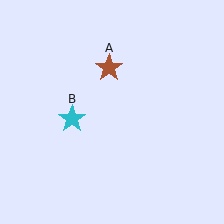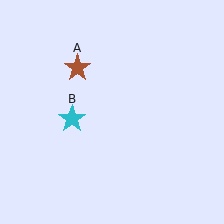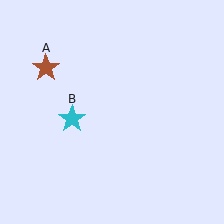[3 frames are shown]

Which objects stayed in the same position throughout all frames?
Cyan star (object B) remained stationary.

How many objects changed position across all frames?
1 object changed position: brown star (object A).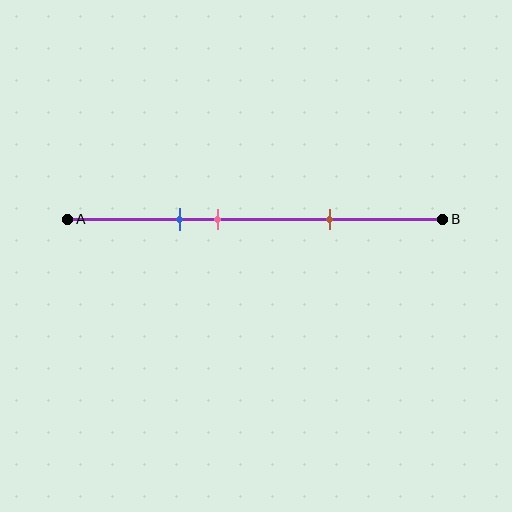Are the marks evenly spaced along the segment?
No, the marks are not evenly spaced.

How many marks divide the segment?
There are 3 marks dividing the segment.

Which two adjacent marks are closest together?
The blue and pink marks are the closest adjacent pair.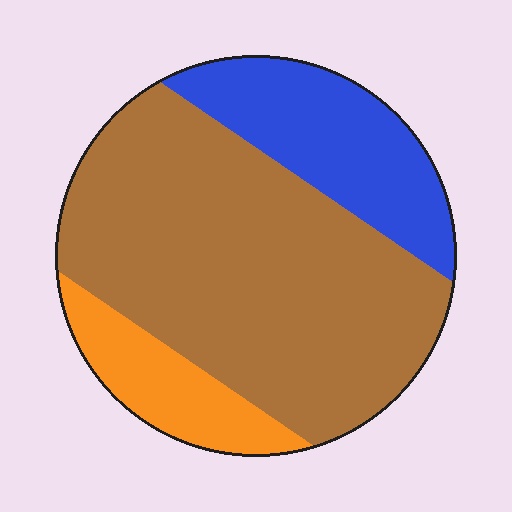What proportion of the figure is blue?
Blue covers 23% of the figure.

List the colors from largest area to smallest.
From largest to smallest: brown, blue, orange.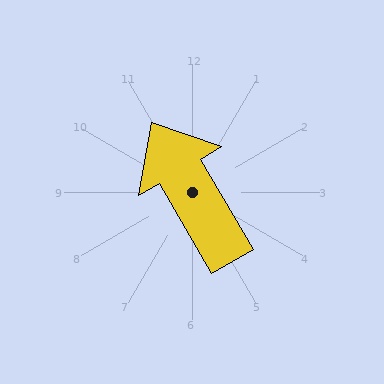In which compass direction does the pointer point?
Northwest.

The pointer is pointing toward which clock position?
Roughly 11 o'clock.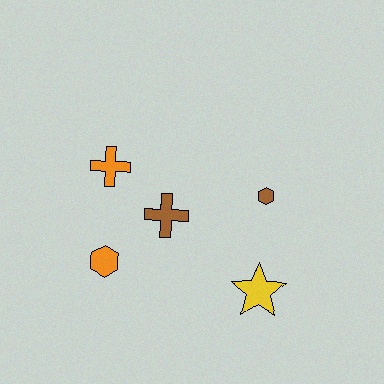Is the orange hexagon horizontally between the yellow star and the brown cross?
No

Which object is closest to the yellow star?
The brown hexagon is closest to the yellow star.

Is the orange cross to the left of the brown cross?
Yes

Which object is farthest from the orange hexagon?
The brown hexagon is farthest from the orange hexagon.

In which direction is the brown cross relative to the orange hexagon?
The brown cross is to the right of the orange hexagon.